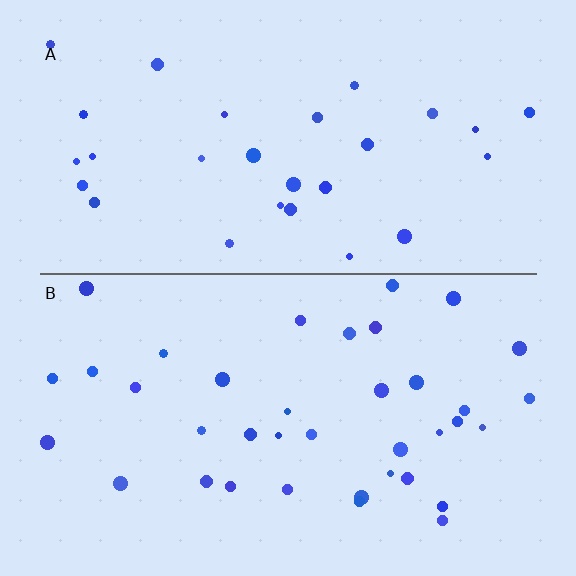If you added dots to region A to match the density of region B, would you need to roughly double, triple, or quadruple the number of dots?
Approximately double.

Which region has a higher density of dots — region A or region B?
B (the bottom).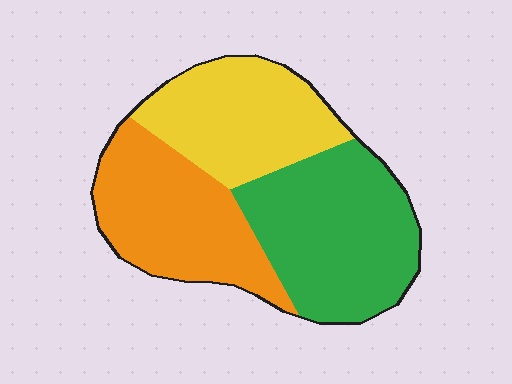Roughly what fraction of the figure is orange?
Orange covers 32% of the figure.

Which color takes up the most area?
Green, at roughly 40%.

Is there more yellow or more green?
Green.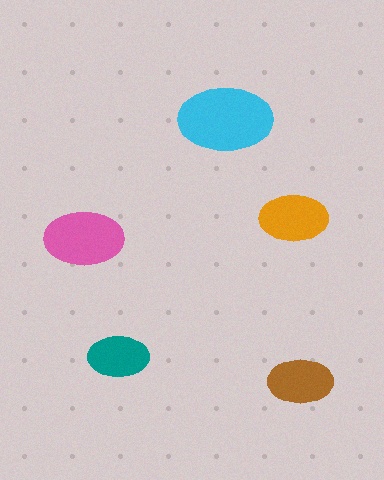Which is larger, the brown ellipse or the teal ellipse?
The brown one.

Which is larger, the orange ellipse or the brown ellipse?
The orange one.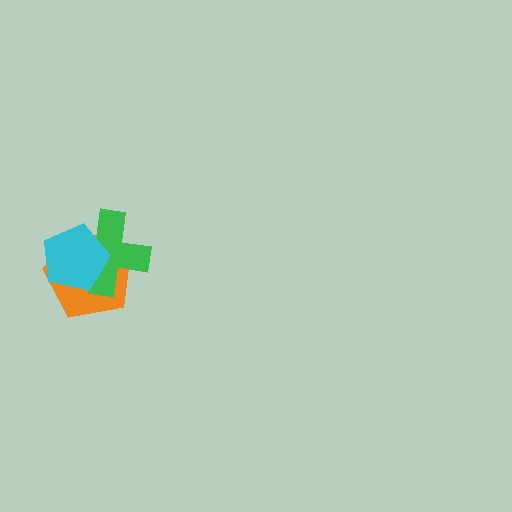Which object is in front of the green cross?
The cyan pentagon is in front of the green cross.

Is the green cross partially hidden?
Yes, it is partially covered by another shape.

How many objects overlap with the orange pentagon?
2 objects overlap with the orange pentagon.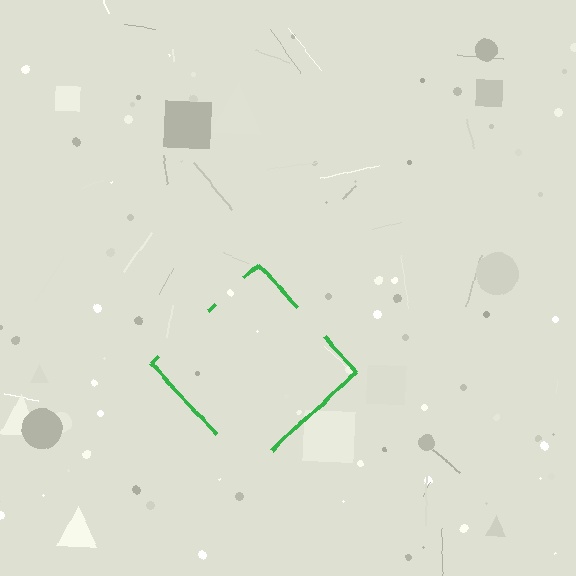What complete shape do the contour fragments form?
The contour fragments form a diamond.